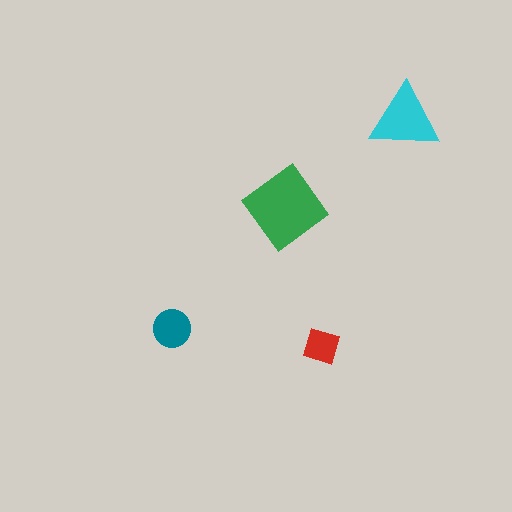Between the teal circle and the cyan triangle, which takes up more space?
The cyan triangle.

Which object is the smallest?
The red diamond.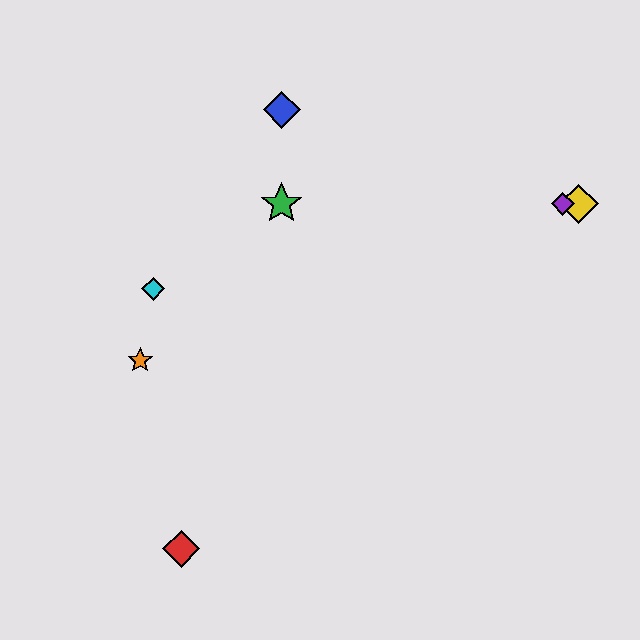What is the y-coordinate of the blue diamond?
The blue diamond is at y≈110.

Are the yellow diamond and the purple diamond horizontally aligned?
Yes, both are at y≈204.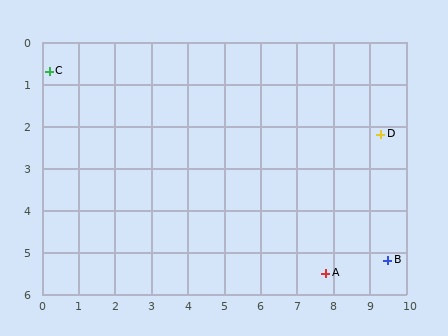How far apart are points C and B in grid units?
Points C and B are about 10.3 grid units apart.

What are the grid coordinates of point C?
Point C is at approximately (0.2, 0.7).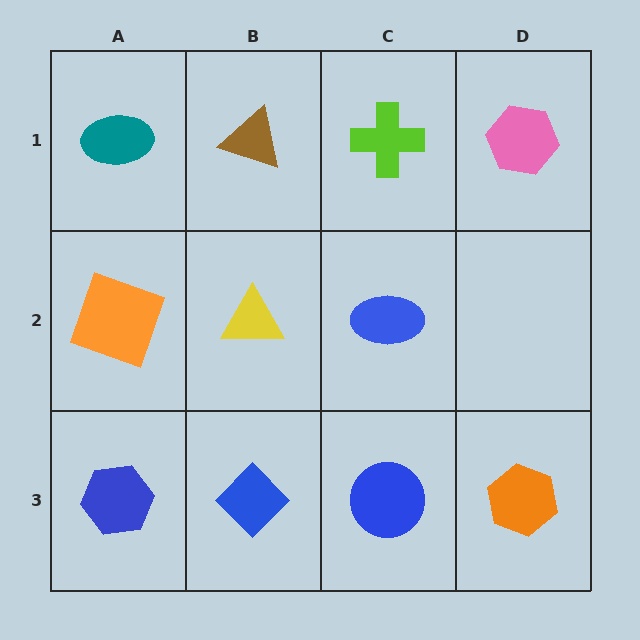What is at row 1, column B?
A brown triangle.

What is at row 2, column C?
A blue ellipse.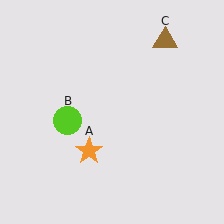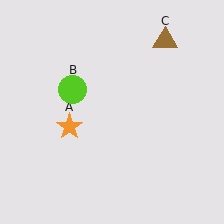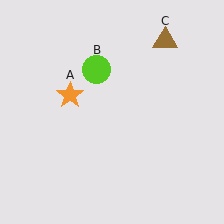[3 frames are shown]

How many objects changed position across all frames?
2 objects changed position: orange star (object A), lime circle (object B).